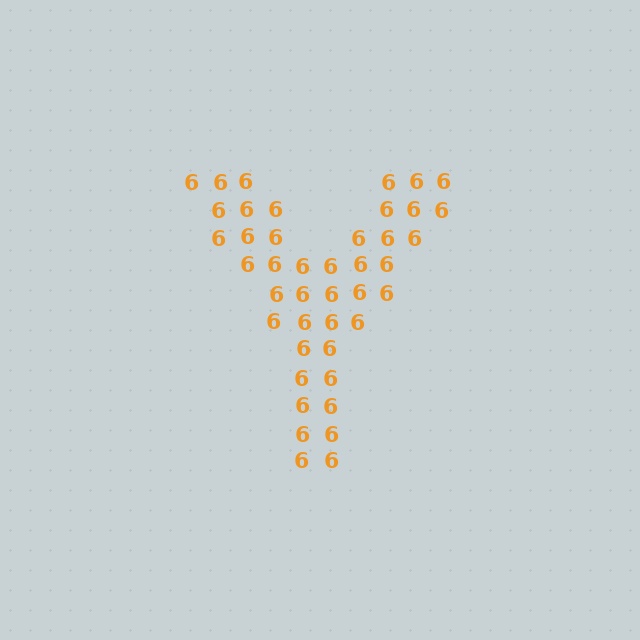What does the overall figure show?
The overall figure shows the letter Y.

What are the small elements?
The small elements are digit 6's.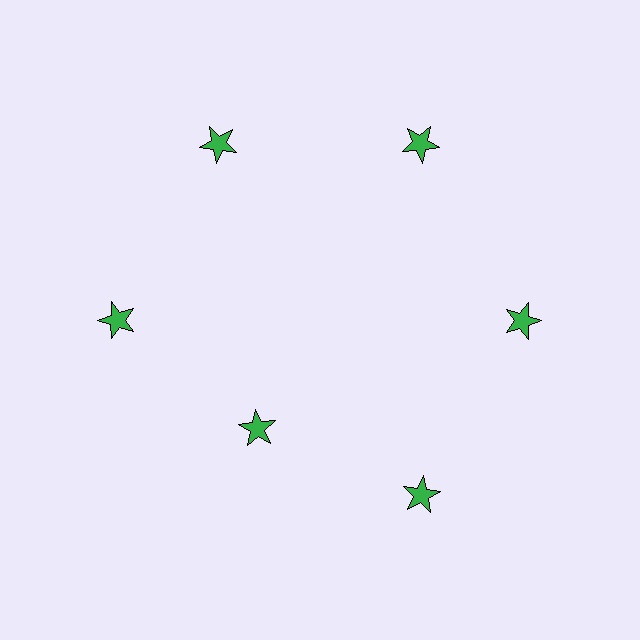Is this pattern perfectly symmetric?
No. The 6 green stars are arranged in a ring, but one element near the 7 o'clock position is pulled inward toward the center, breaking the 6-fold rotational symmetry.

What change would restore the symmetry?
The symmetry would be restored by moving it outward, back onto the ring so that all 6 stars sit at equal angles and equal distance from the center.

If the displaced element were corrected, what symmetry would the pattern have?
It would have 6-fold rotational symmetry — the pattern would map onto itself every 60 degrees.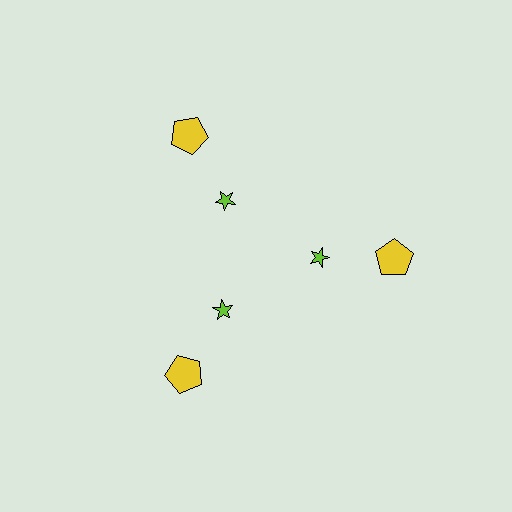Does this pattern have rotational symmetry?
Yes, this pattern has 3-fold rotational symmetry. It looks the same after rotating 120 degrees around the center.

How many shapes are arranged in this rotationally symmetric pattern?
There are 6 shapes, arranged in 3 groups of 2.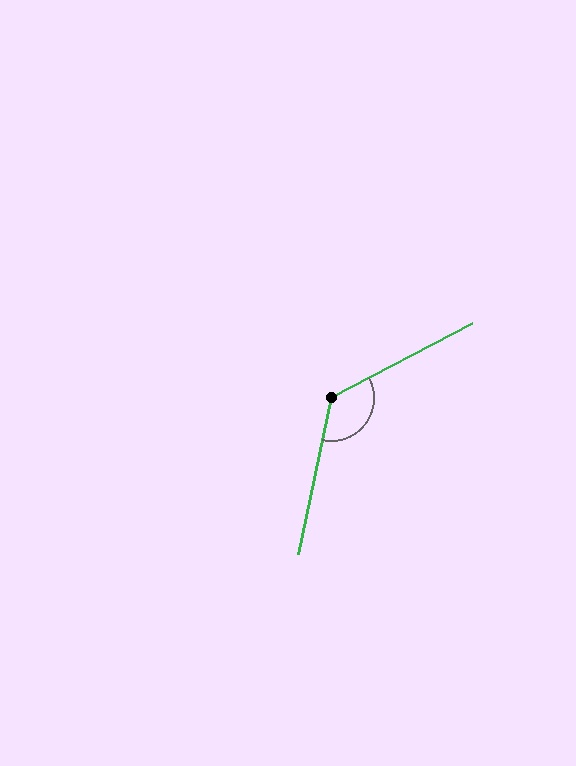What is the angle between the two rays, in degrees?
Approximately 129 degrees.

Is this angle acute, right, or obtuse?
It is obtuse.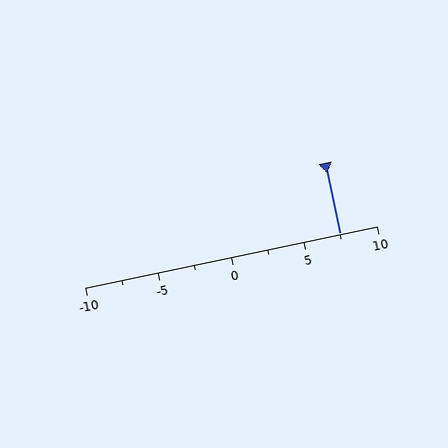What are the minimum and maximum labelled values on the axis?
The axis runs from -10 to 10.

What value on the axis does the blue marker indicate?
The marker indicates approximately 7.5.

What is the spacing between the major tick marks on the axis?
The major ticks are spaced 5 apart.